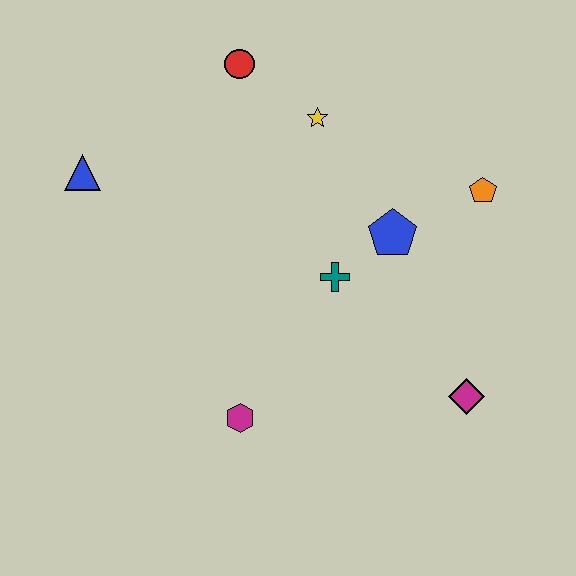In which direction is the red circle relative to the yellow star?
The red circle is to the left of the yellow star.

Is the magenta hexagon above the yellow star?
No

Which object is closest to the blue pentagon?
The teal cross is closest to the blue pentagon.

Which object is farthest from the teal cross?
The blue triangle is farthest from the teal cross.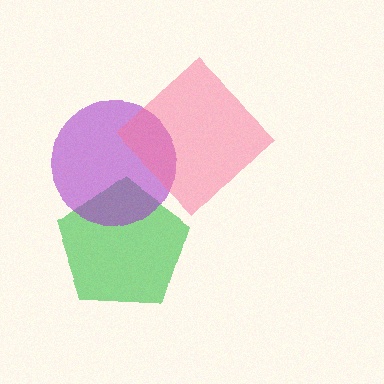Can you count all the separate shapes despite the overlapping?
Yes, there are 3 separate shapes.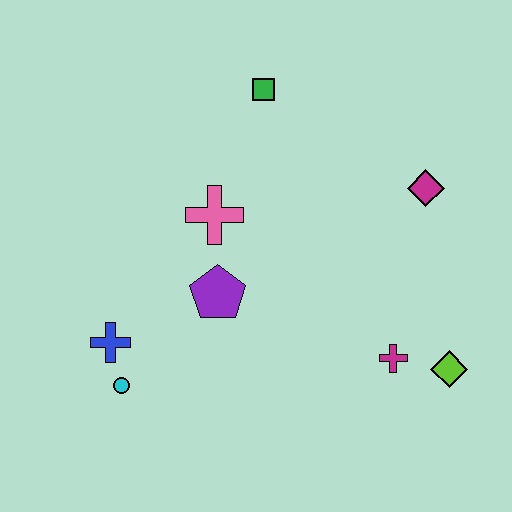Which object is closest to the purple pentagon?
The pink cross is closest to the purple pentagon.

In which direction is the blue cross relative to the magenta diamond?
The blue cross is to the left of the magenta diamond.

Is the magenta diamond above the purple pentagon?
Yes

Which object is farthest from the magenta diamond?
The cyan circle is farthest from the magenta diamond.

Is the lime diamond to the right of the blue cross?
Yes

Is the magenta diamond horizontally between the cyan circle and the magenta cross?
No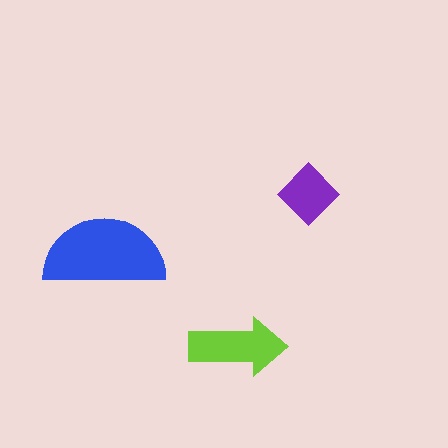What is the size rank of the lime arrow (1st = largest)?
2nd.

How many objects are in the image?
There are 3 objects in the image.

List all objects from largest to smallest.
The blue semicircle, the lime arrow, the purple diamond.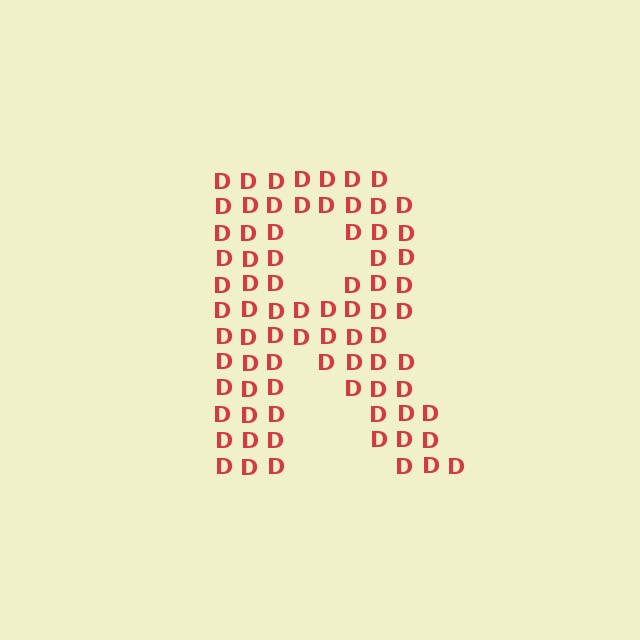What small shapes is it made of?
It is made of small letter D's.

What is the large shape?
The large shape is the letter R.